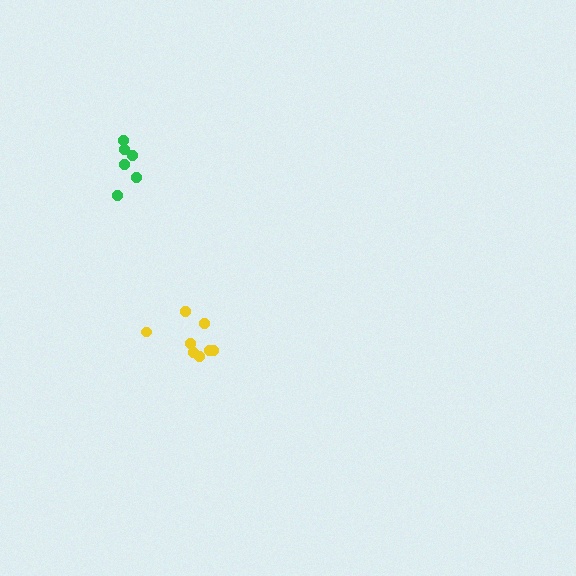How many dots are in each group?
Group 1: 6 dots, Group 2: 8 dots (14 total).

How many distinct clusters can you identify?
There are 2 distinct clusters.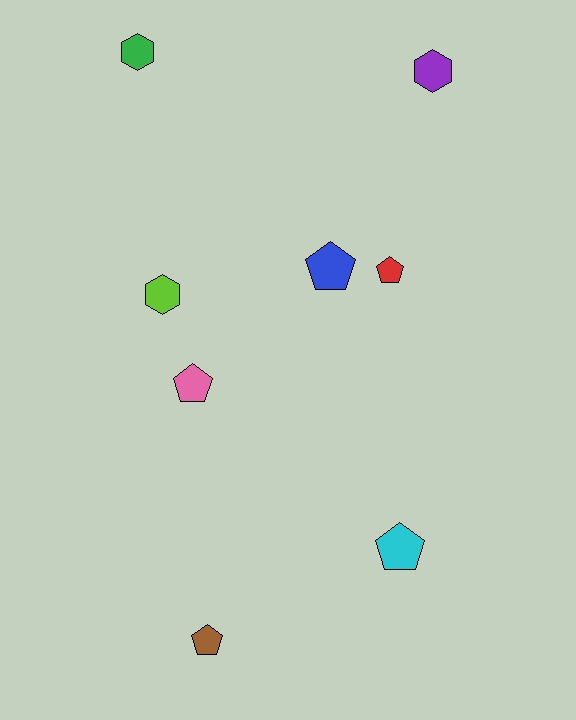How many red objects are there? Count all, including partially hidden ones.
There is 1 red object.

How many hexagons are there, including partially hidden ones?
There are 3 hexagons.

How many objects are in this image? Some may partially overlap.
There are 8 objects.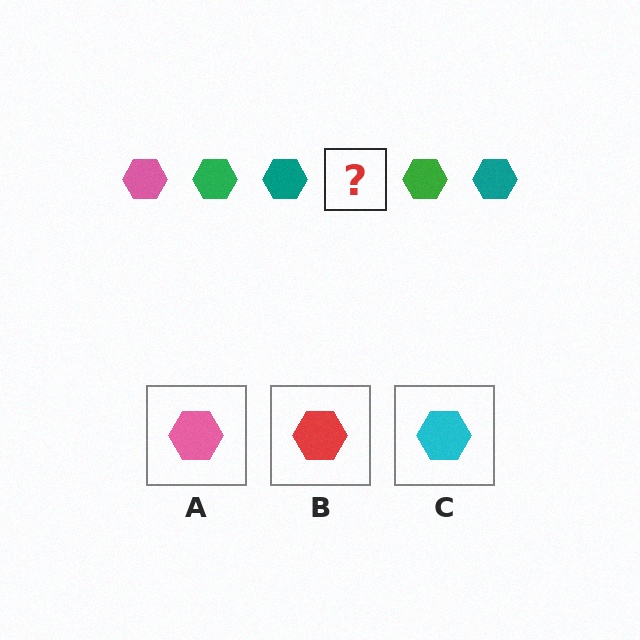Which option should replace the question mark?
Option A.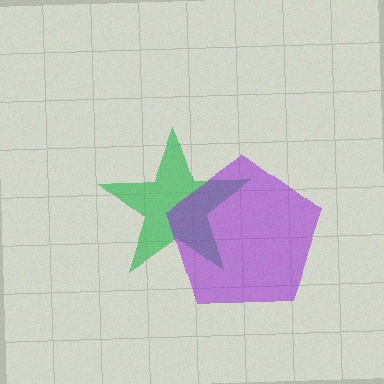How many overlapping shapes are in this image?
There are 2 overlapping shapes in the image.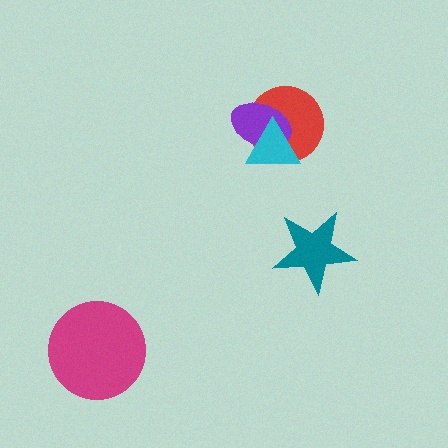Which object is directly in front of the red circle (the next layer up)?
The purple ellipse is directly in front of the red circle.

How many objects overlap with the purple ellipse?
2 objects overlap with the purple ellipse.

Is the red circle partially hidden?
Yes, it is partially covered by another shape.